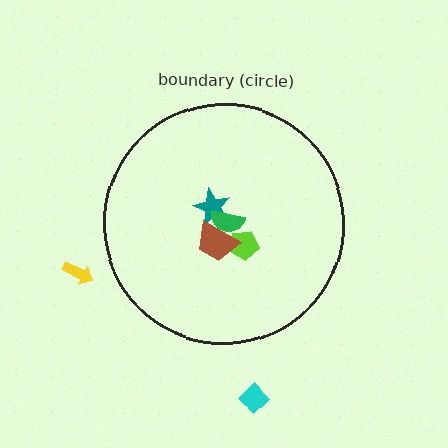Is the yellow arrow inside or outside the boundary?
Outside.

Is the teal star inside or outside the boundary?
Inside.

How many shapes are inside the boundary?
4 inside, 2 outside.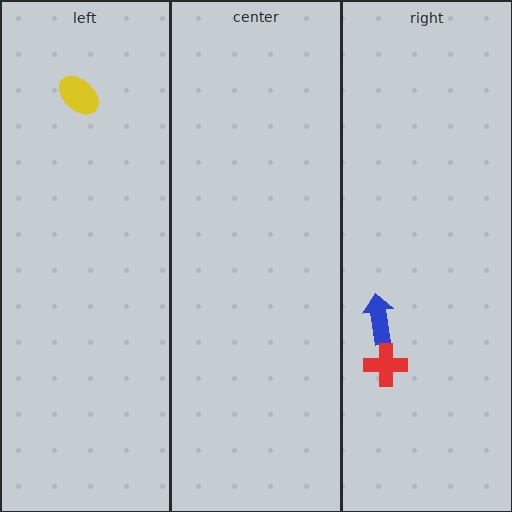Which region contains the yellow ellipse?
The left region.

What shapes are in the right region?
The blue arrow, the red cross.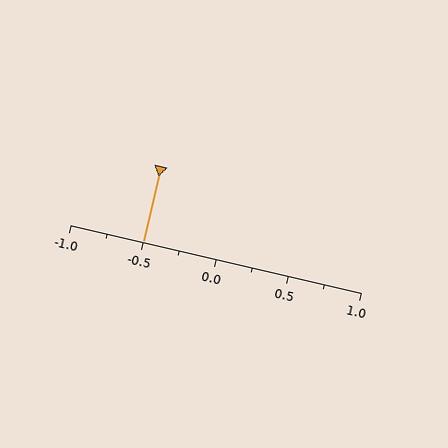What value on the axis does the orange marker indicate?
The marker indicates approximately -0.5.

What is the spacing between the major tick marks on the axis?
The major ticks are spaced 0.5 apart.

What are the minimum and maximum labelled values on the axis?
The axis runs from -1.0 to 1.0.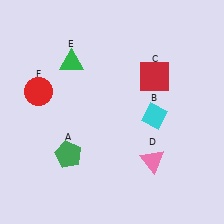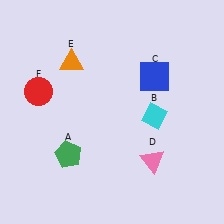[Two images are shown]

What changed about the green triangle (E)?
In Image 1, E is green. In Image 2, it changed to orange.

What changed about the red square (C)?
In Image 1, C is red. In Image 2, it changed to blue.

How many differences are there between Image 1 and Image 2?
There are 2 differences between the two images.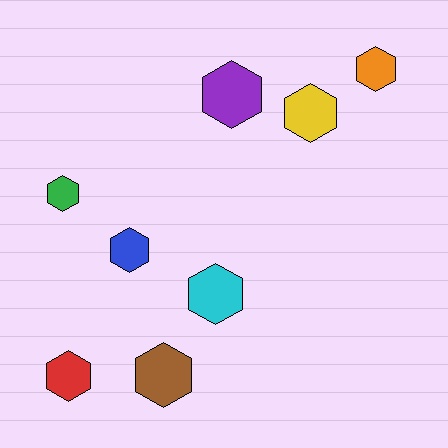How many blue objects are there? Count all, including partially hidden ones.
There is 1 blue object.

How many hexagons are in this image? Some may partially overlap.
There are 8 hexagons.